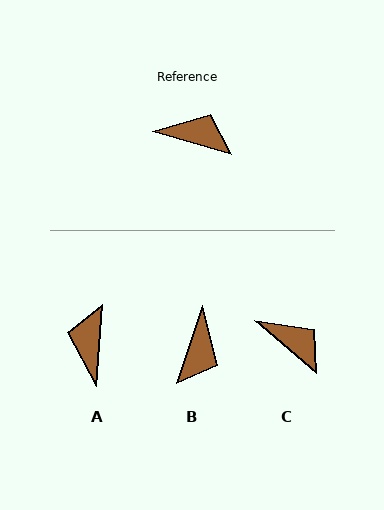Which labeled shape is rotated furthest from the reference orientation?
A, about 102 degrees away.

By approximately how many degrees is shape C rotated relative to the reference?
Approximately 25 degrees clockwise.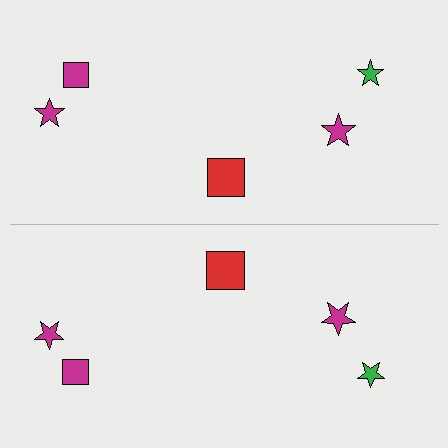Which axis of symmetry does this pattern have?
The pattern has a horizontal axis of symmetry running through the center of the image.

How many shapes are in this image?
There are 10 shapes in this image.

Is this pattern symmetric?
Yes, this pattern has bilateral (reflection) symmetry.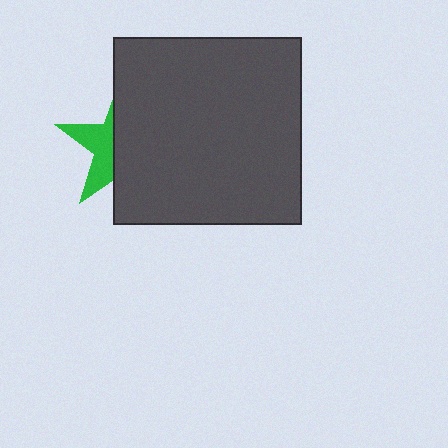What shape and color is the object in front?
The object in front is a dark gray square.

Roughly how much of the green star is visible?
A small part of it is visible (roughly 38%).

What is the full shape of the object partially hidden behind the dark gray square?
The partially hidden object is a green star.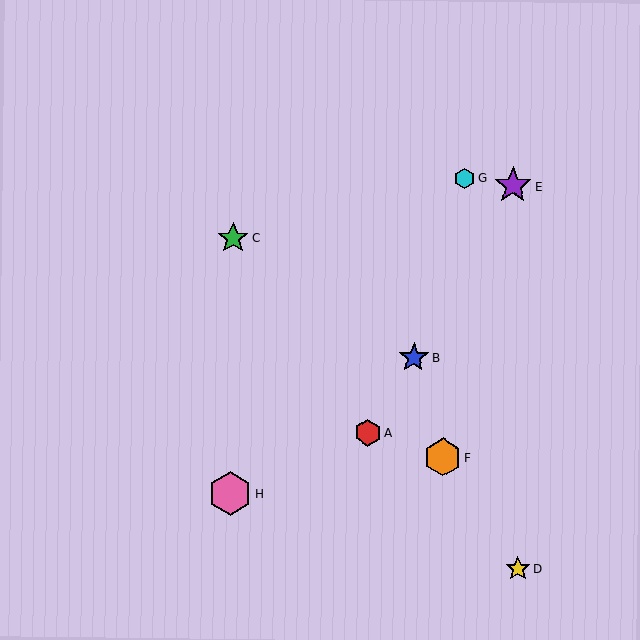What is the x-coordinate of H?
Object H is at x≈230.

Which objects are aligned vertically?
Objects C, H are aligned vertically.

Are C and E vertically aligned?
No, C is at x≈233 and E is at x≈513.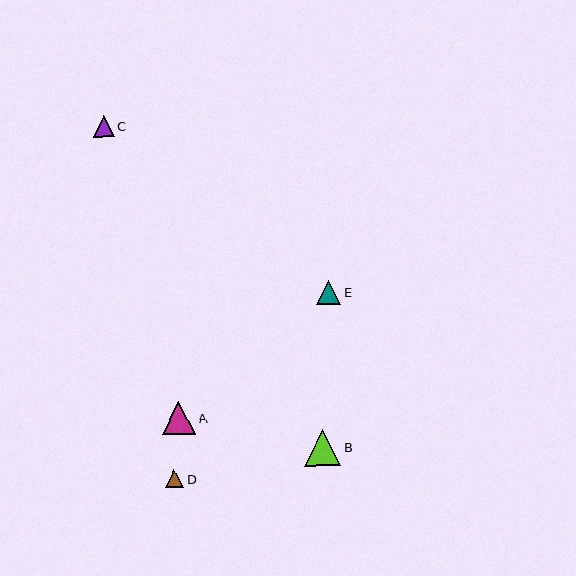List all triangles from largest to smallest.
From largest to smallest: B, A, E, C, D.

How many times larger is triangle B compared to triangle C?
Triangle B is approximately 1.7 times the size of triangle C.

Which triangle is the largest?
Triangle B is the largest with a size of approximately 36 pixels.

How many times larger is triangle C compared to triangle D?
Triangle C is approximately 1.2 times the size of triangle D.